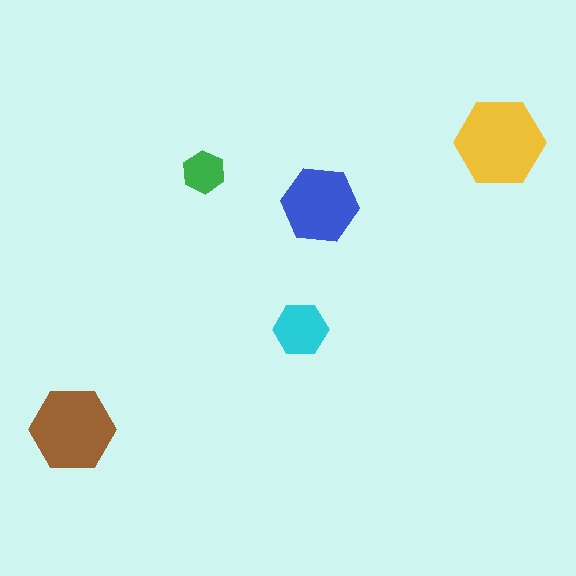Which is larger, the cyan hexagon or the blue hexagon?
The blue one.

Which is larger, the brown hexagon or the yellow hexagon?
The yellow one.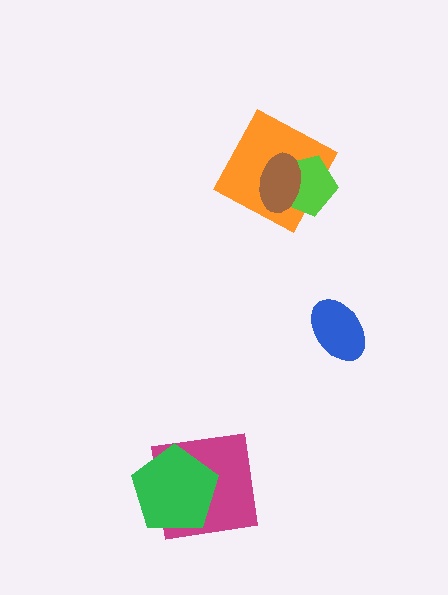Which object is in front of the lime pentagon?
The brown ellipse is in front of the lime pentagon.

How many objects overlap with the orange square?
2 objects overlap with the orange square.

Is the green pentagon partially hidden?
No, no other shape covers it.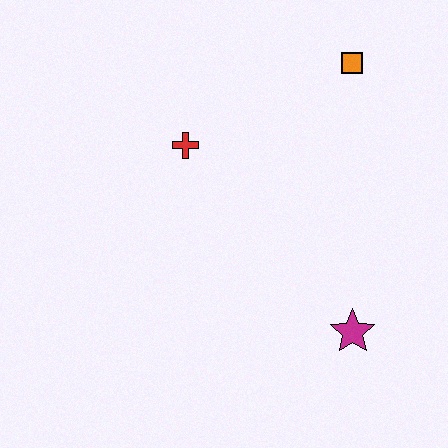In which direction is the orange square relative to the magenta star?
The orange square is above the magenta star.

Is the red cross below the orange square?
Yes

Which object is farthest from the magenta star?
The orange square is farthest from the magenta star.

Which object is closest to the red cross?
The orange square is closest to the red cross.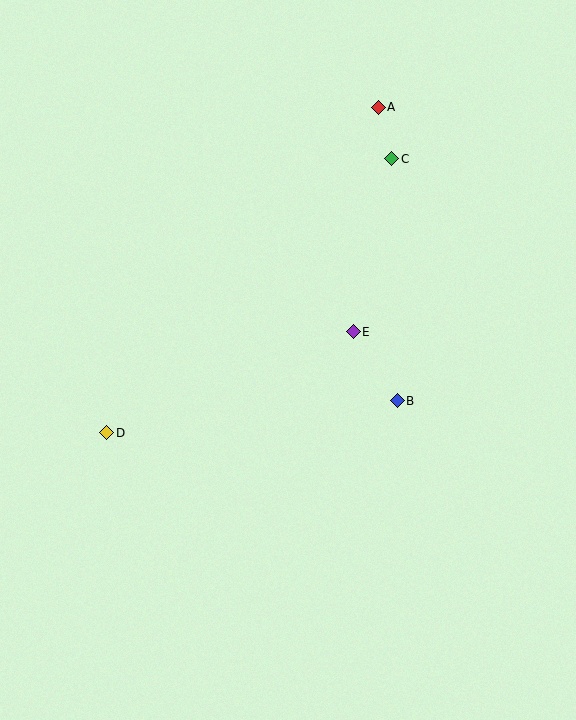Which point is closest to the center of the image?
Point E at (353, 332) is closest to the center.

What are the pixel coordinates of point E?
Point E is at (353, 332).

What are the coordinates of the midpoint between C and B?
The midpoint between C and B is at (395, 280).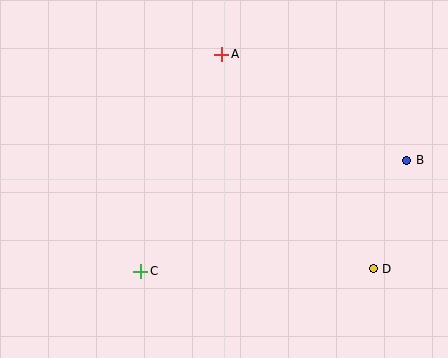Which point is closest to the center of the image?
Point C at (141, 271) is closest to the center.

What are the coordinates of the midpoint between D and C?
The midpoint between D and C is at (257, 270).